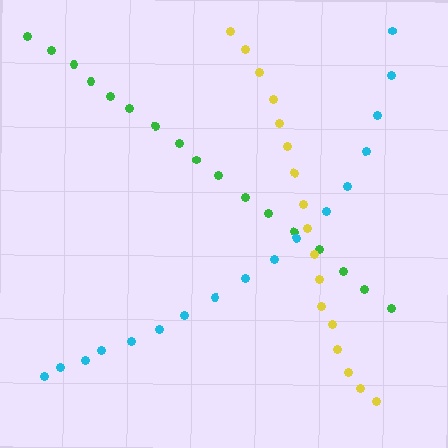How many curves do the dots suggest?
There are 3 distinct paths.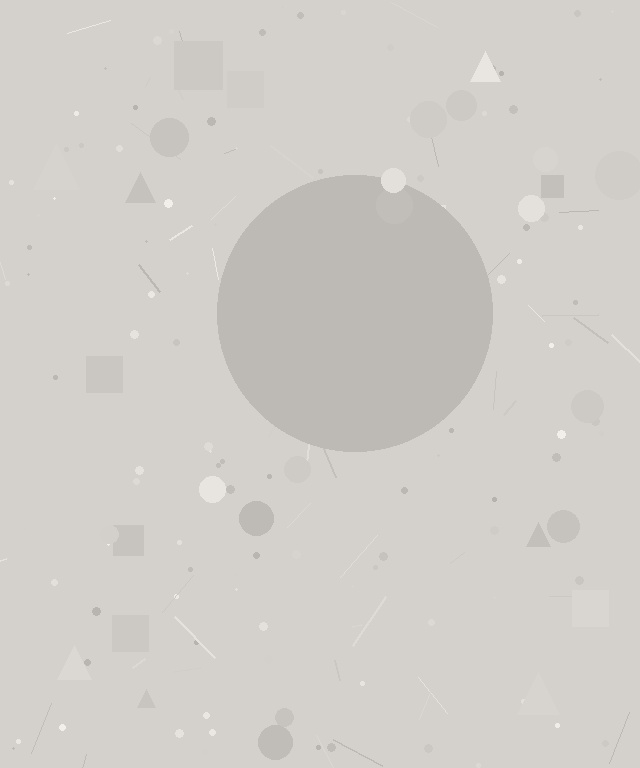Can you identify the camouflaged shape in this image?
The camouflaged shape is a circle.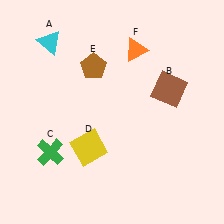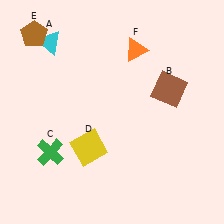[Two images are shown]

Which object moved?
The brown pentagon (E) moved left.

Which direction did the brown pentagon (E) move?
The brown pentagon (E) moved left.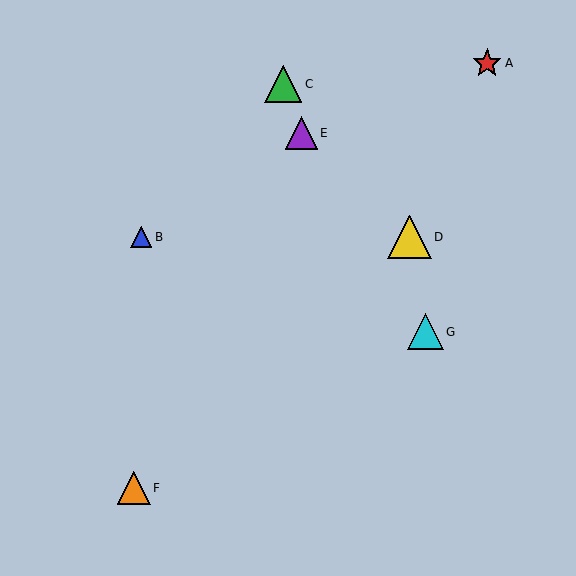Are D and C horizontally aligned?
No, D is at y≈237 and C is at y≈84.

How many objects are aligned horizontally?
2 objects (B, D) are aligned horizontally.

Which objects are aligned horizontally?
Objects B, D are aligned horizontally.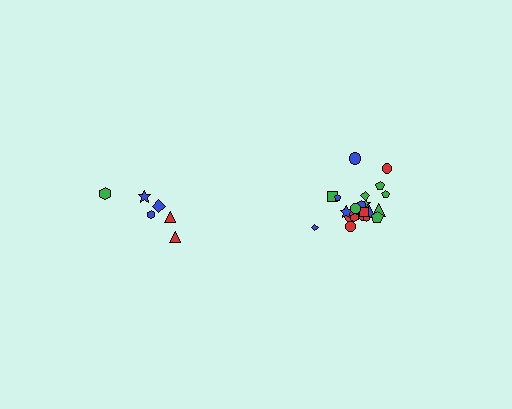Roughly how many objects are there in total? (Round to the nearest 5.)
Roughly 30 objects in total.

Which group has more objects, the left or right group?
The right group.